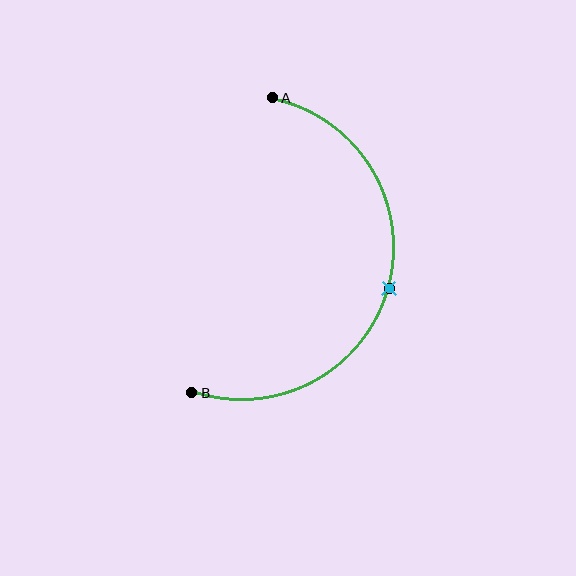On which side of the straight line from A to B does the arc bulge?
The arc bulges to the right of the straight line connecting A and B.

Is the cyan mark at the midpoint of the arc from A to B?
Yes. The cyan mark lies on the arc at equal arc-length from both A and B — it is the arc midpoint.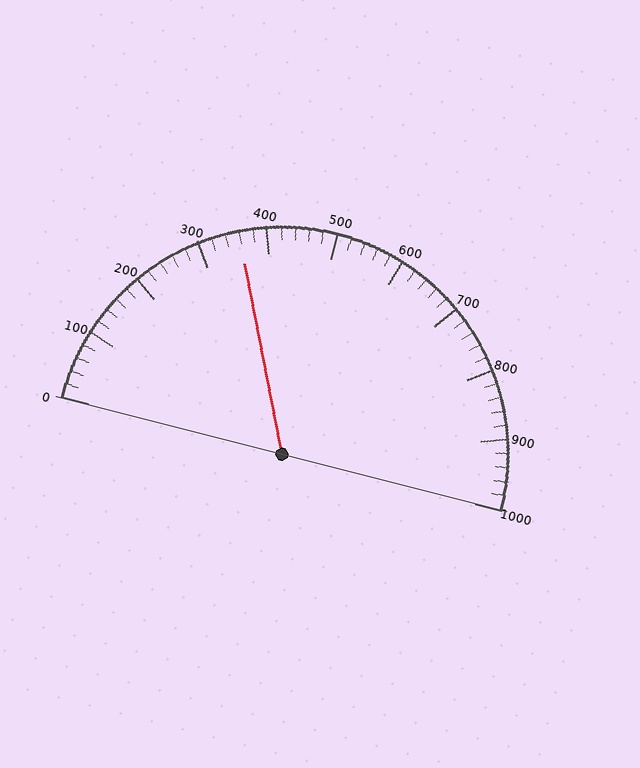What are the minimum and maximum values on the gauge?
The gauge ranges from 0 to 1000.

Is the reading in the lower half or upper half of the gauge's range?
The reading is in the lower half of the range (0 to 1000).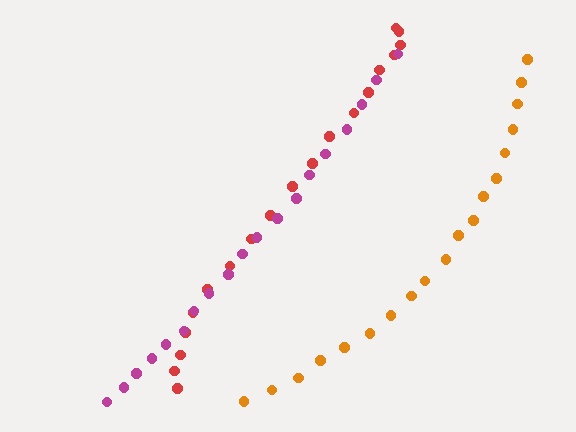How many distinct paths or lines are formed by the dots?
There are 3 distinct paths.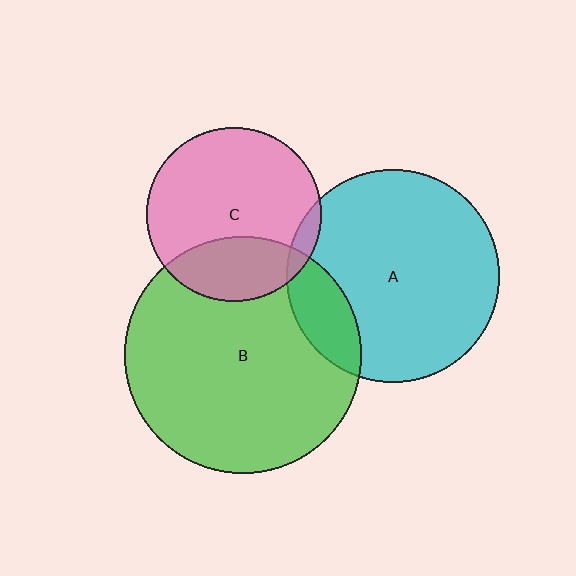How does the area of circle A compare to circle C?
Approximately 1.5 times.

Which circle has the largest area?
Circle B (green).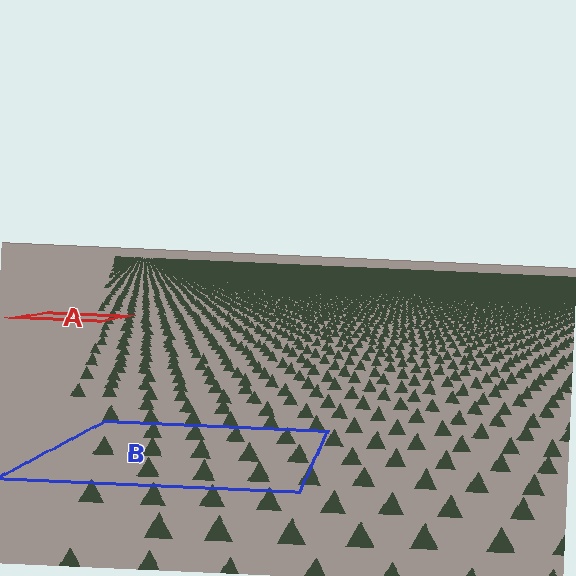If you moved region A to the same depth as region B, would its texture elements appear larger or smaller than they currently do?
They would appear larger. At a closer depth, the same texture elements are projected at a bigger on-screen size.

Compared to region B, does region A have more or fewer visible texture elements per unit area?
Region A has more texture elements per unit area — they are packed more densely because it is farther away.